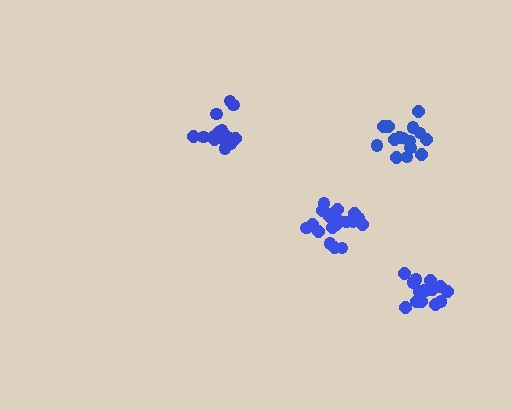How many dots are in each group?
Group 1: 15 dots, Group 2: 20 dots, Group 3: 15 dots, Group 4: 16 dots (66 total).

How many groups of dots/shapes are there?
There are 4 groups.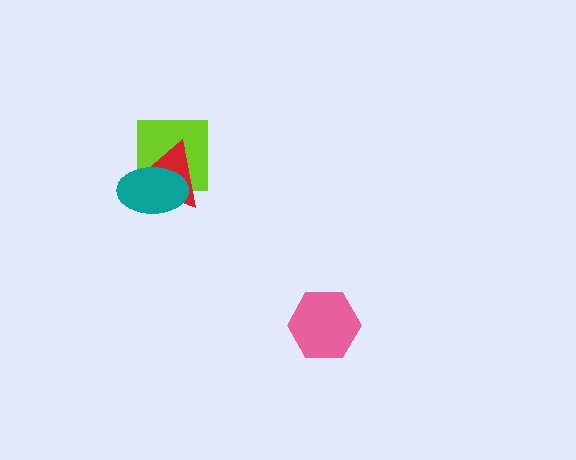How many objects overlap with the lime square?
2 objects overlap with the lime square.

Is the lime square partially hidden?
Yes, it is partially covered by another shape.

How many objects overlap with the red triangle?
2 objects overlap with the red triangle.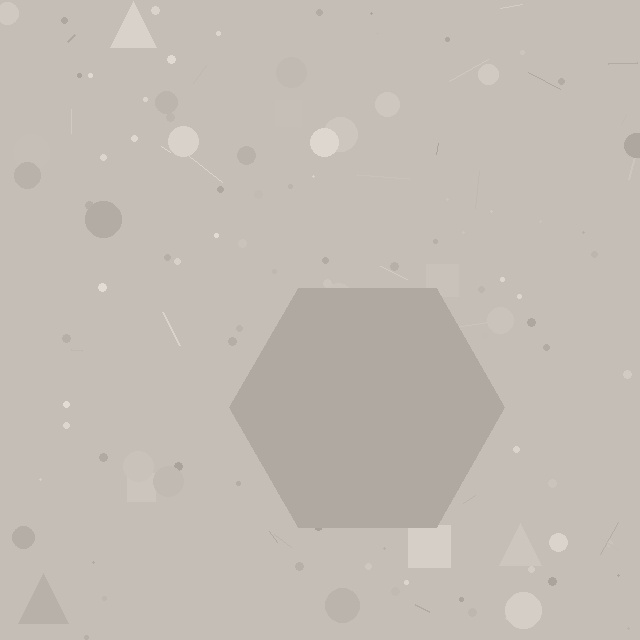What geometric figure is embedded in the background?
A hexagon is embedded in the background.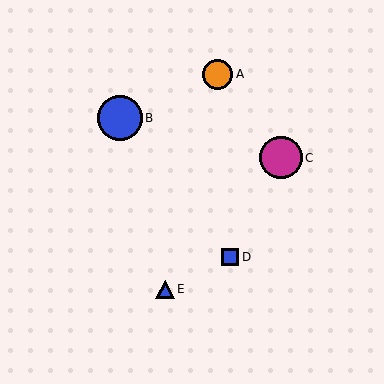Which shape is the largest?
The blue circle (labeled B) is the largest.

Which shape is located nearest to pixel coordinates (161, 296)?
The blue triangle (labeled E) at (165, 289) is nearest to that location.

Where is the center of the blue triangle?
The center of the blue triangle is at (165, 289).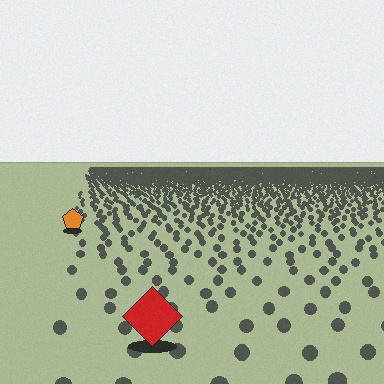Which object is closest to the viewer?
The red diamond is closest. The texture marks near it are larger and more spread out.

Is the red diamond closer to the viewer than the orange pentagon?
Yes. The red diamond is closer — you can tell from the texture gradient: the ground texture is coarser near it.